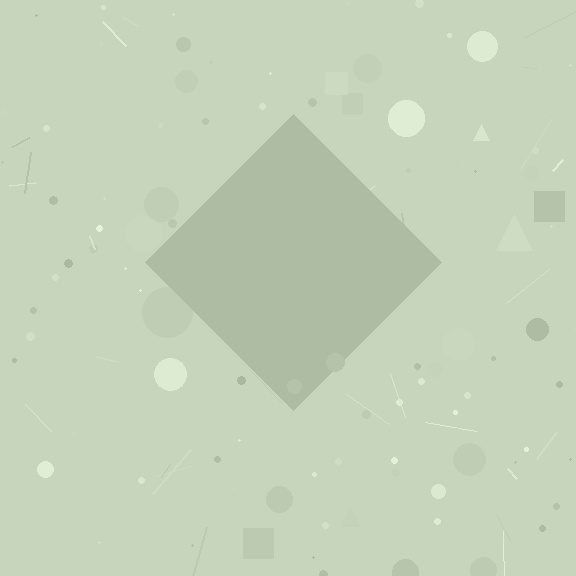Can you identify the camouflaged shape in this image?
The camouflaged shape is a diamond.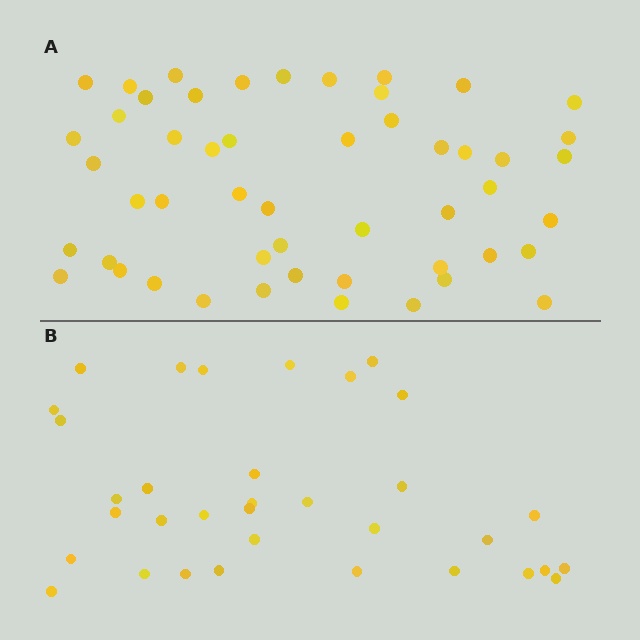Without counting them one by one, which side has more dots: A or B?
Region A (the top region) has more dots.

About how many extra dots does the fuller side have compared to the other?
Region A has approximately 15 more dots than region B.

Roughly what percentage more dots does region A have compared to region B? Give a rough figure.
About 50% more.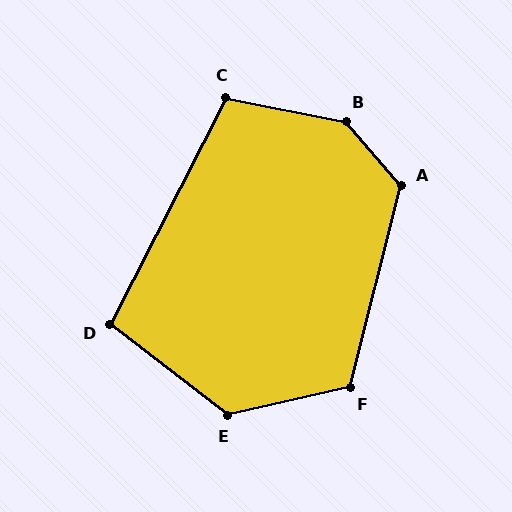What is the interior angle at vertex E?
Approximately 130 degrees (obtuse).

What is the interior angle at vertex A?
Approximately 125 degrees (obtuse).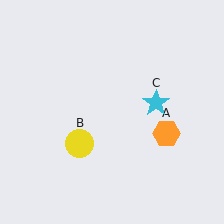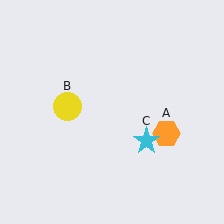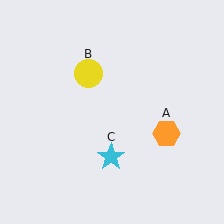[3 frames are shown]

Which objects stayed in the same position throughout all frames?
Orange hexagon (object A) remained stationary.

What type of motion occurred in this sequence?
The yellow circle (object B), cyan star (object C) rotated clockwise around the center of the scene.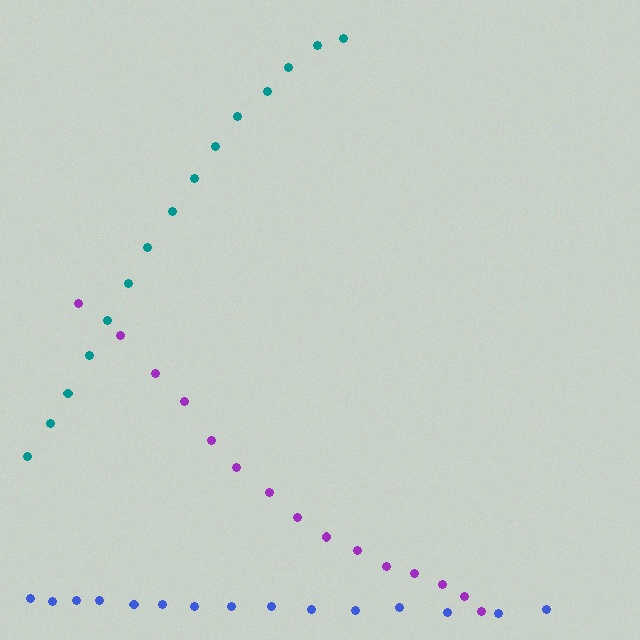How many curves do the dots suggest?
There are 3 distinct paths.